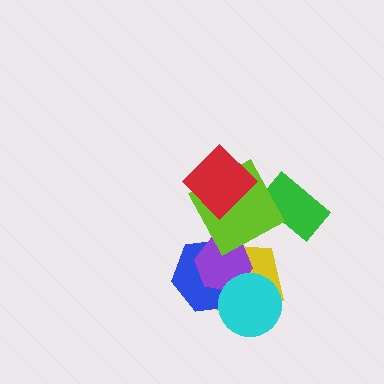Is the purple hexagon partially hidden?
Yes, it is partially covered by another shape.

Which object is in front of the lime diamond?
The red diamond is in front of the lime diamond.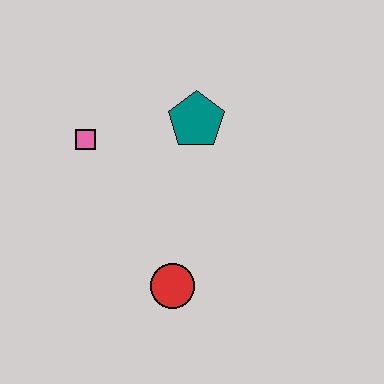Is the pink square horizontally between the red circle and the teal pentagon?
No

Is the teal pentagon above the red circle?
Yes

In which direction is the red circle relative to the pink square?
The red circle is below the pink square.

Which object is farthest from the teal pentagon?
The red circle is farthest from the teal pentagon.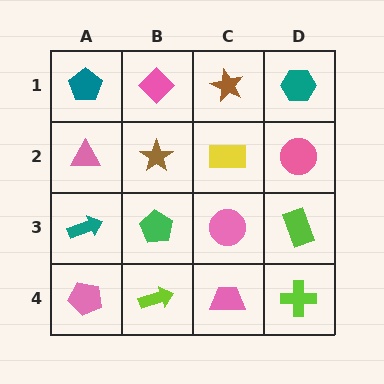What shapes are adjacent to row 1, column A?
A pink triangle (row 2, column A), a pink diamond (row 1, column B).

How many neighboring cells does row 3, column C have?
4.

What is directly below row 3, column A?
A pink pentagon.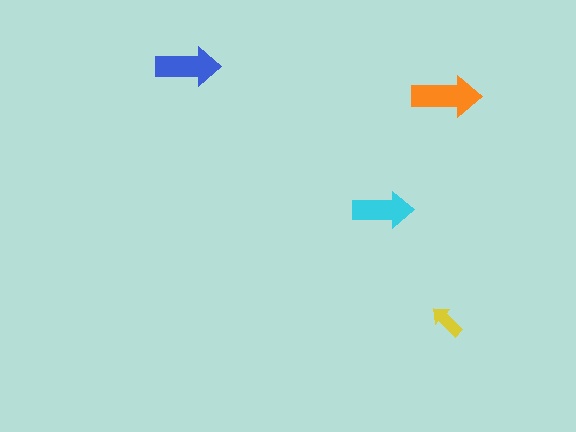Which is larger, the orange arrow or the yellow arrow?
The orange one.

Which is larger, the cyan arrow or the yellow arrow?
The cyan one.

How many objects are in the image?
There are 4 objects in the image.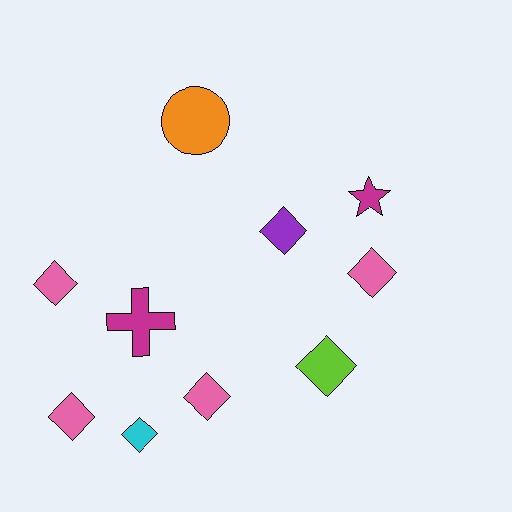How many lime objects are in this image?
There is 1 lime object.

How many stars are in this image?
There is 1 star.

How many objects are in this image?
There are 10 objects.